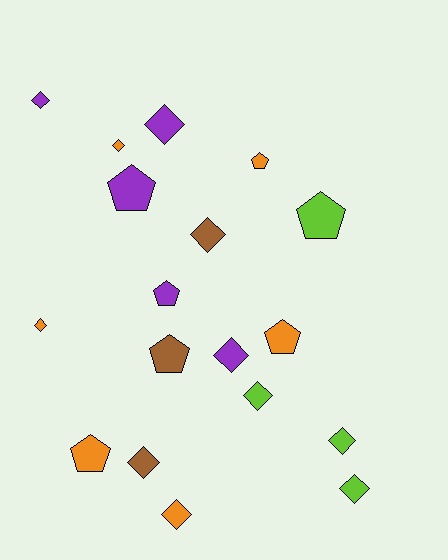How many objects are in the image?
There are 18 objects.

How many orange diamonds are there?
There are 3 orange diamonds.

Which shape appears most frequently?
Diamond, with 11 objects.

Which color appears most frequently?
Orange, with 6 objects.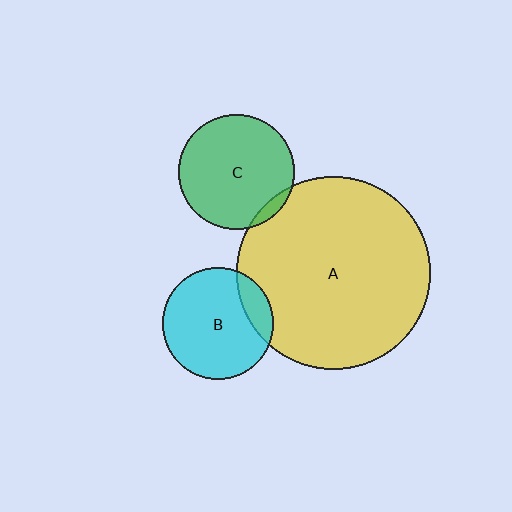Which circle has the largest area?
Circle A (yellow).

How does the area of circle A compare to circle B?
Approximately 3.0 times.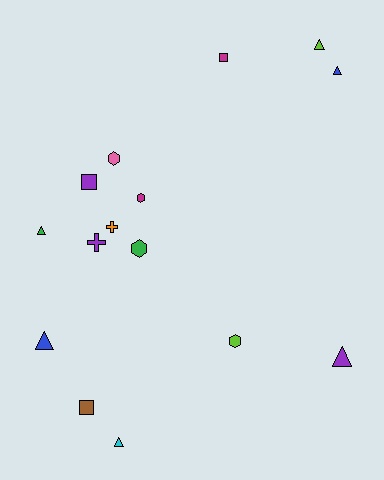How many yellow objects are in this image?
There are no yellow objects.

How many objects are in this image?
There are 15 objects.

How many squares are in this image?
There are 3 squares.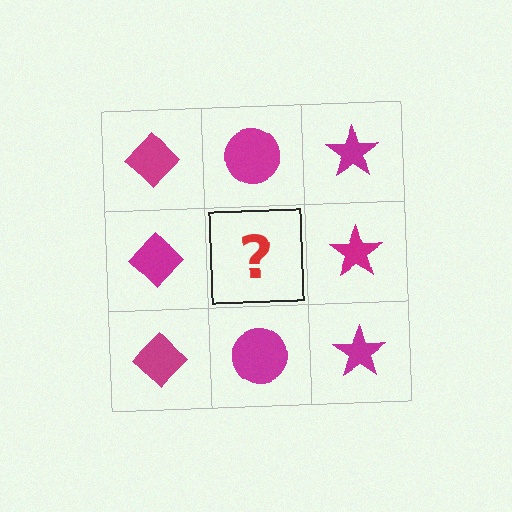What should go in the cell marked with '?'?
The missing cell should contain a magenta circle.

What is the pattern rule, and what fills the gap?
The rule is that each column has a consistent shape. The gap should be filled with a magenta circle.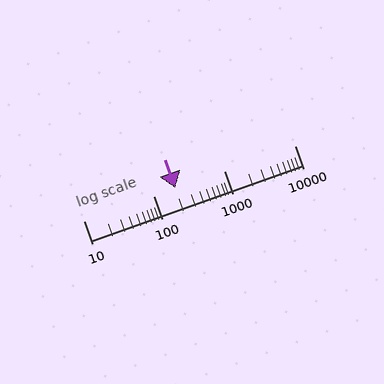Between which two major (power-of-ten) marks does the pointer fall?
The pointer is between 100 and 1000.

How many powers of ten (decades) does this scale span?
The scale spans 3 decades, from 10 to 10000.